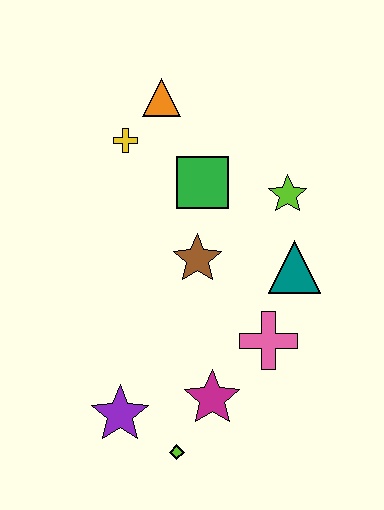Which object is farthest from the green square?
The lime diamond is farthest from the green square.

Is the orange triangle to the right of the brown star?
No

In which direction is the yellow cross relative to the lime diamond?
The yellow cross is above the lime diamond.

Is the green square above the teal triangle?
Yes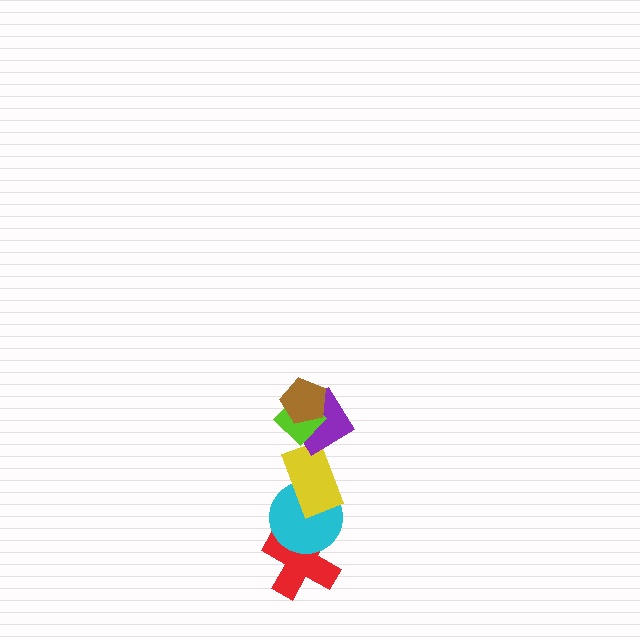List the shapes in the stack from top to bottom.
From top to bottom: the brown pentagon, the lime diamond, the purple diamond, the yellow rectangle, the cyan circle, the red cross.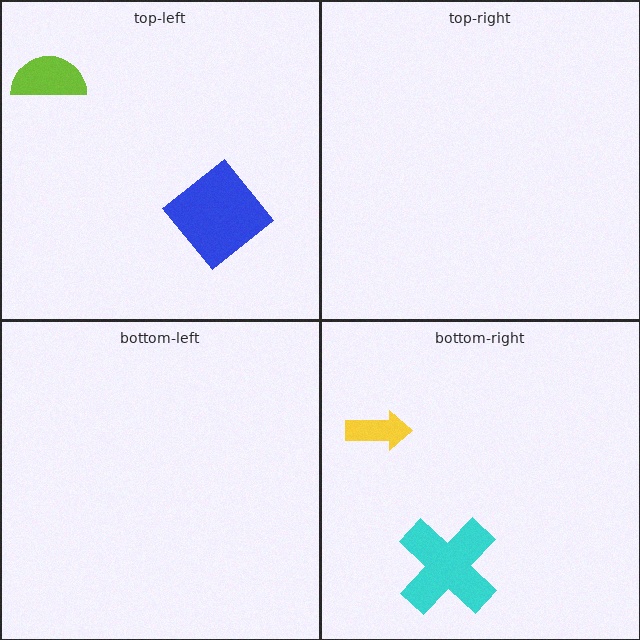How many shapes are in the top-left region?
2.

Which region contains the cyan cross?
The bottom-right region.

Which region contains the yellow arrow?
The bottom-right region.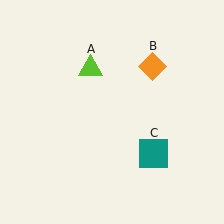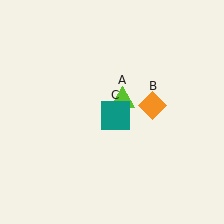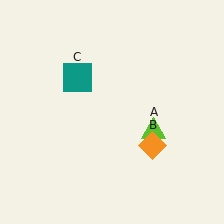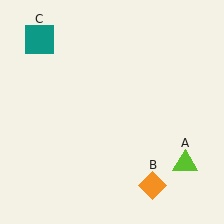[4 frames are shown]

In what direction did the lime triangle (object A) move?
The lime triangle (object A) moved down and to the right.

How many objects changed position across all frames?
3 objects changed position: lime triangle (object A), orange diamond (object B), teal square (object C).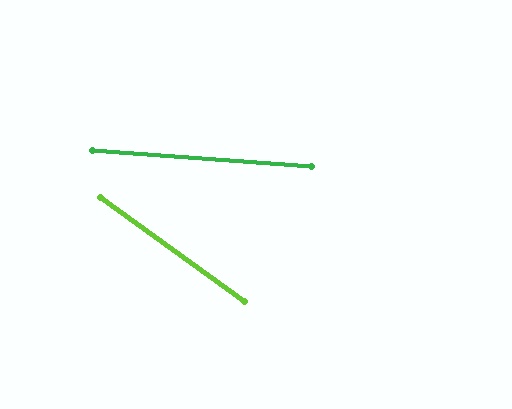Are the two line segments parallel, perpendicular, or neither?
Neither parallel nor perpendicular — they differ by about 32°.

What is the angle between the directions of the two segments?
Approximately 32 degrees.